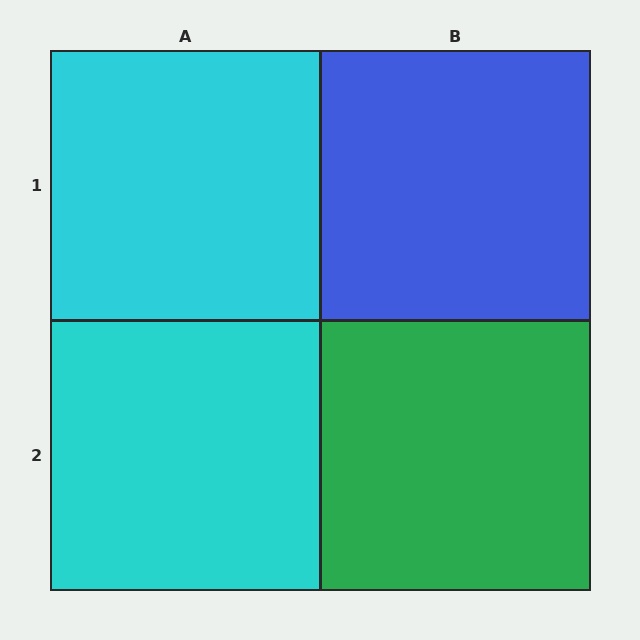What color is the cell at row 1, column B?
Blue.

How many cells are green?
1 cell is green.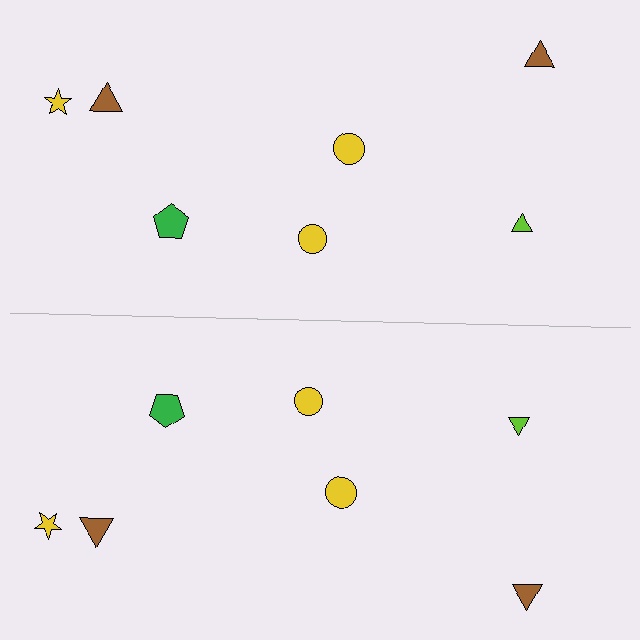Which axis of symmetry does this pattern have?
The pattern has a horizontal axis of symmetry running through the center of the image.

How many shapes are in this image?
There are 14 shapes in this image.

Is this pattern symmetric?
Yes, this pattern has bilateral (reflection) symmetry.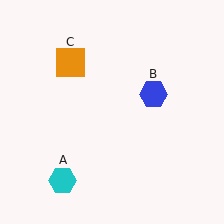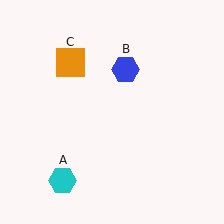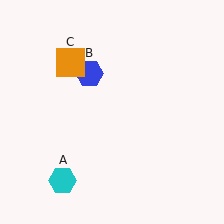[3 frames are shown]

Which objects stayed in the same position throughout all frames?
Cyan hexagon (object A) and orange square (object C) remained stationary.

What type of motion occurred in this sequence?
The blue hexagon (object B) rotated counterclockwise around the center of the scene.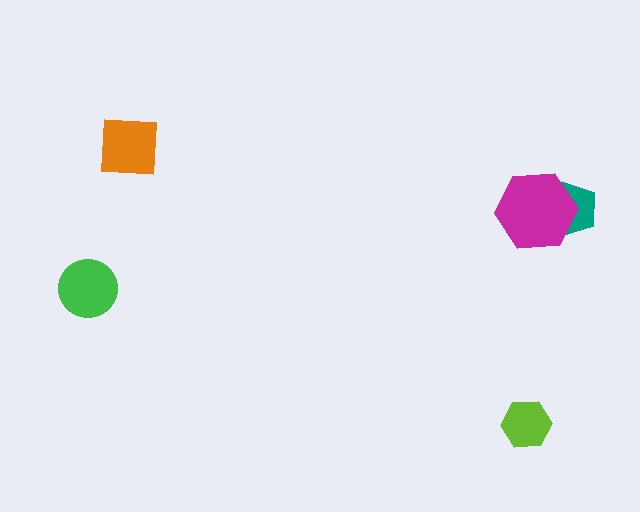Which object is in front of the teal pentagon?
The magenta hexagon is in front of the teal pentagon.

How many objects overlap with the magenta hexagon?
1 object overlaps with the magenta hexagon.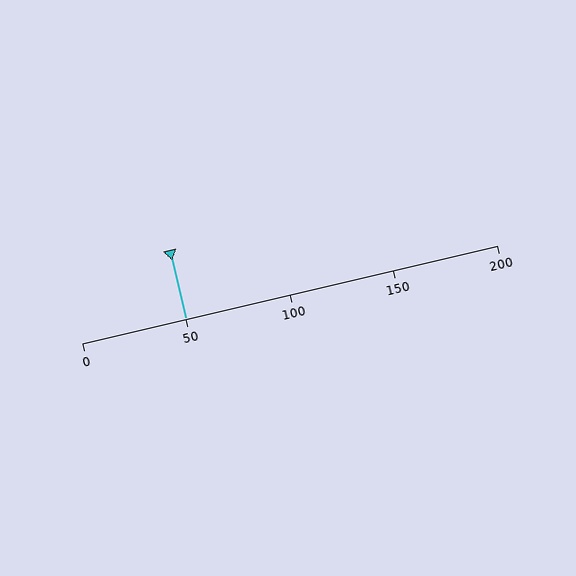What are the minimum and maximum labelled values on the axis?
The axis runs from 0 to 200.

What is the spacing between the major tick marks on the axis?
The major ticks are spaced 50 apart.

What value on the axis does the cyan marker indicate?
The marker indicates approximately 50.